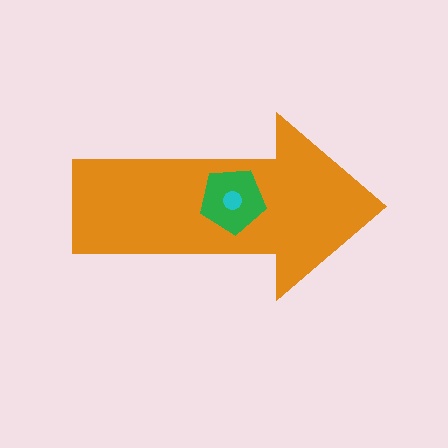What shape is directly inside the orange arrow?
The green pentagon.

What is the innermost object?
The cyan circle.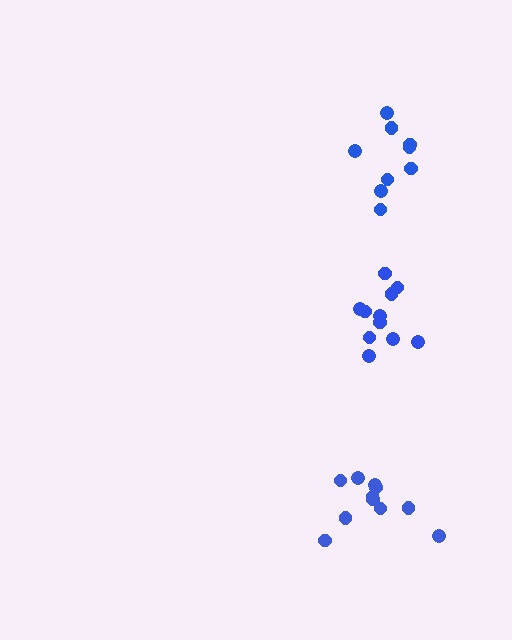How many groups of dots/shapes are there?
There are 3 groups.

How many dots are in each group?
Group 1: 9 dots, Group 2: 11 dots, Group 3: 11 dots (31 total).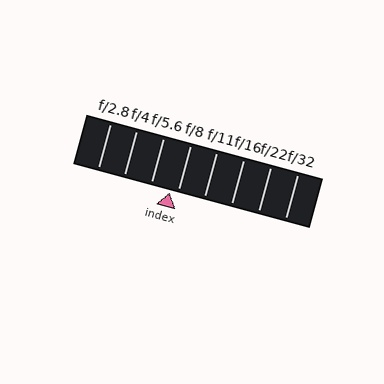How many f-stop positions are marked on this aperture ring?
There are 8 f-stop positions marked.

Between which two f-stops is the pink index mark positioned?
The index mark is between f/5.6 and f/8.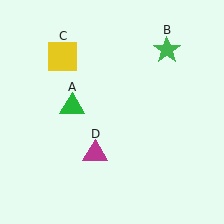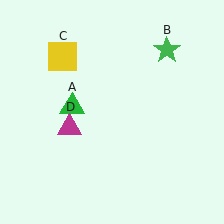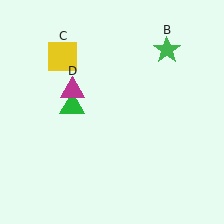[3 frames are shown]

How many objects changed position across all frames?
1 object changed position: magenta triangle (object D).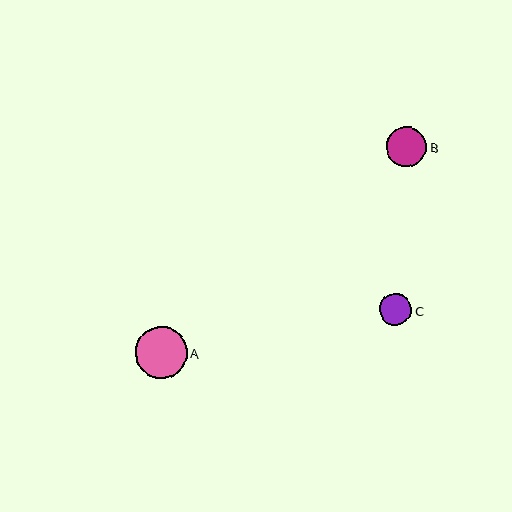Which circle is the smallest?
Circle C is the smallest with a size of approximately 32 pixels.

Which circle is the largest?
Circle A is the largest with a size of approximately 52 pixels.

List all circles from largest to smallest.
From largest to smallest: A, B, C.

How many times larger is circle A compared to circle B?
Circle A is approximately 1.3 times the size of circle B.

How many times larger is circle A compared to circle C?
Circle A is approximately 1.6 times the size of circle C.